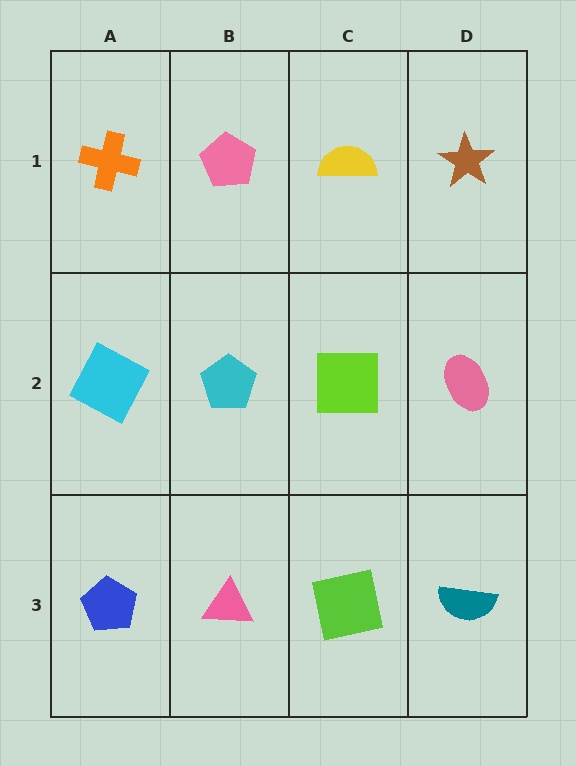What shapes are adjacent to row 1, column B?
A cyan pentagon (row 2, column B), an orange cross (row 1, column A), a yellow semicircle (row 1, column C).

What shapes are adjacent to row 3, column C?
A lime square (row 2, column C), a pink triangle (row 3, column B), a teal semicircle (row 3, column D).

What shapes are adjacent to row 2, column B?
A pink pentagon (row 1, column B), a pink triangle (row 3, column B), a cyan square (row 2, column A), a lime square (row 2, column C).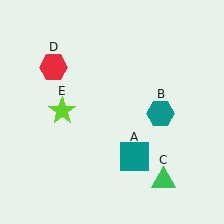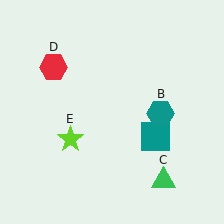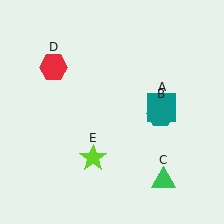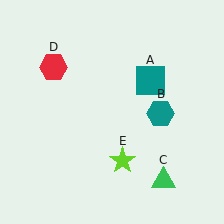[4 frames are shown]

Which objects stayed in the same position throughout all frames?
Teal hexagon (object B) and green triangle (object C) and red hexagon (object D) remained stationary.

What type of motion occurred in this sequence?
The teal square (object A), lime star (object E) rotated counterclockwise around the center of the scene.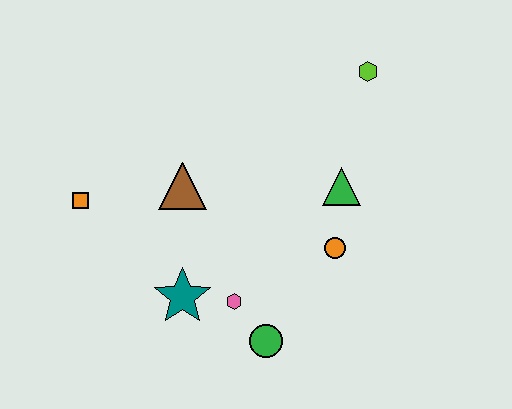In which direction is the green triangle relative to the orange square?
The green triangle is to the right of the orange square.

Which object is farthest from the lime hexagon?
The orange square is farthest from the lime hexagon.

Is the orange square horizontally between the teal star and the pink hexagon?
No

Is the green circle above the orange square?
No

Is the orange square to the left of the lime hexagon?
Yes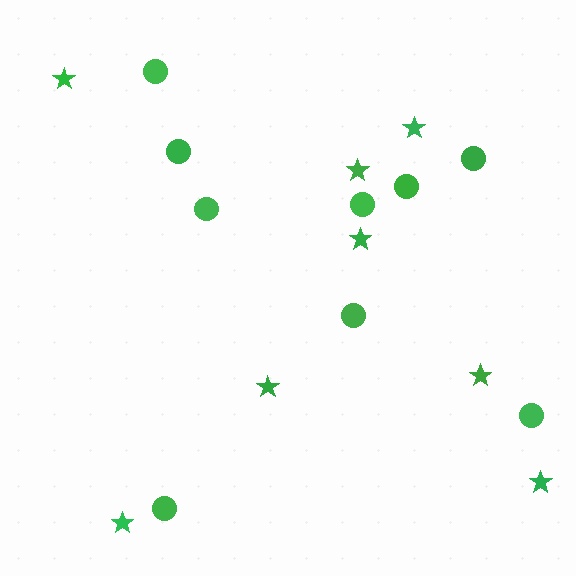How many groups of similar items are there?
There are 2 groups: one group of circles (9) and one group of stars (8).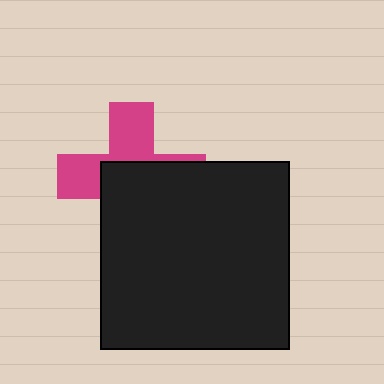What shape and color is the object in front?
The object in front is a black square.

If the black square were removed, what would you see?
You would see the complete magenta cross.